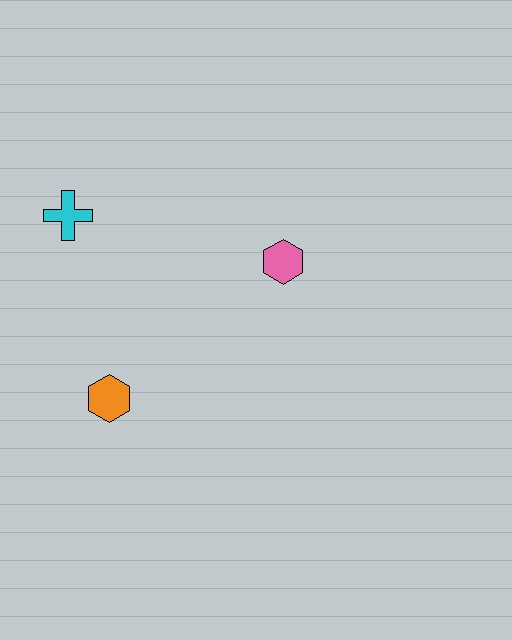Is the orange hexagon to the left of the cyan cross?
No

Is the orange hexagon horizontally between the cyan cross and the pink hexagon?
Yes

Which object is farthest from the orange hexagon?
The pink hexagon is farthest from the orange hexagon.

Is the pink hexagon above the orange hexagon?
Yes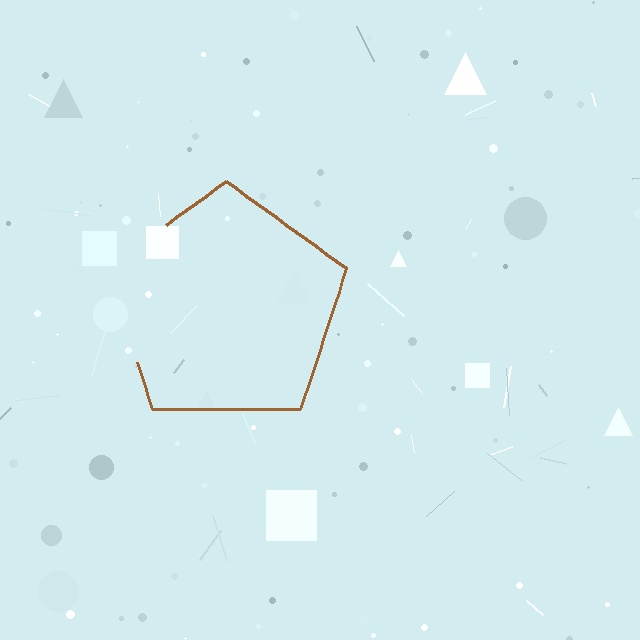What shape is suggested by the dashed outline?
The dashed outline suggests a pentagon.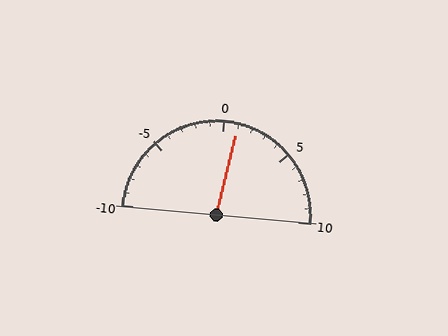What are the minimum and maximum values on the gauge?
The gauge ranges from -10 to 10.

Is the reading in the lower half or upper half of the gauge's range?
The reading is in the upper half of the range (-10 to 10).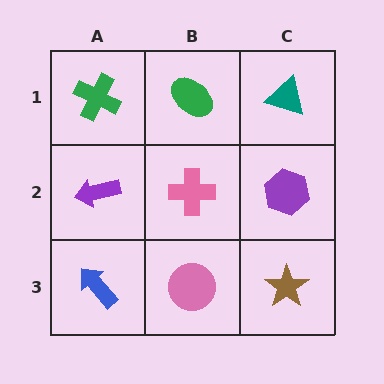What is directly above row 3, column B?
A pink cross.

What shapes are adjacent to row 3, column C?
A purple hexagon (row 2, column C), a pink circle (row 3, column B).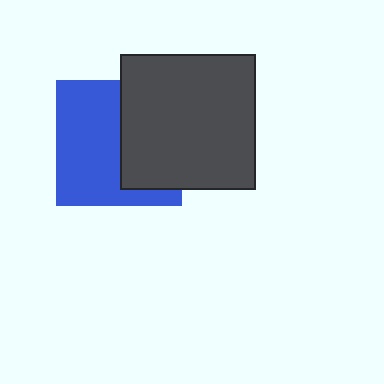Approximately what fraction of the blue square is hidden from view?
Roughly 43% of the blue square is hidden behind the dark gray square.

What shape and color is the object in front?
The object in front is a dark gray square.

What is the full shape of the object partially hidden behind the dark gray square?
The partially hidden object is a blue square.